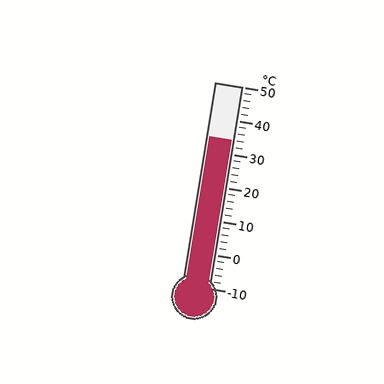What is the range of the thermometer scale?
The thermometer scale ranges from -10°C to 50°C.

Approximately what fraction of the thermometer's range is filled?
The thermometer is filled to approximately 75% of its range.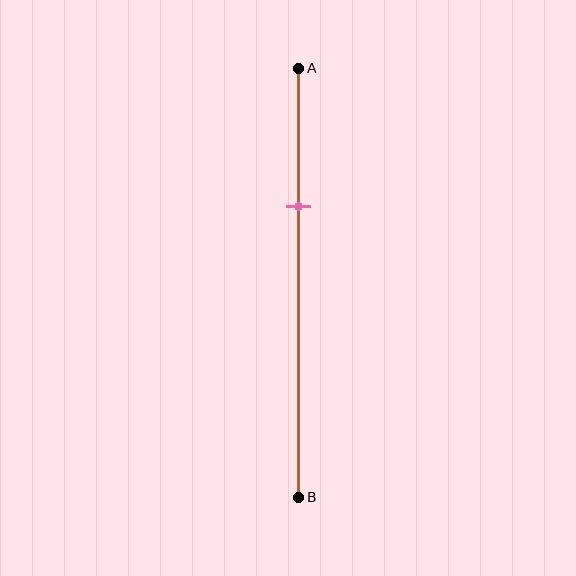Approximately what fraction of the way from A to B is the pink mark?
The pink mark is approximately 30% of the way from A to B.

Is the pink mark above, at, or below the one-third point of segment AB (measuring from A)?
The pink mark is approximately at the one-third point of segment AB.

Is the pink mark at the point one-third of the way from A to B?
Yes, the mark is approximately at the one-third point.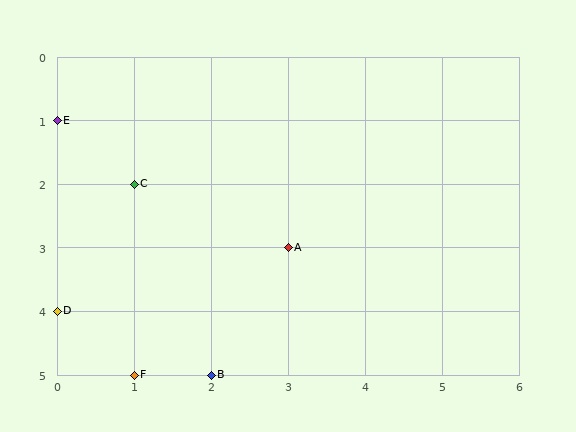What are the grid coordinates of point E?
Point E is at grid coordinates (0, 1).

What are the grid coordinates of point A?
Point A is at grid coordinates (3, 3).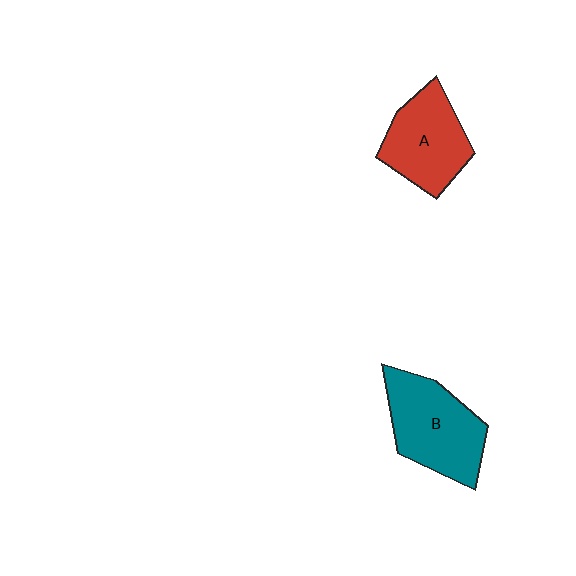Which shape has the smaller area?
Shape A (red).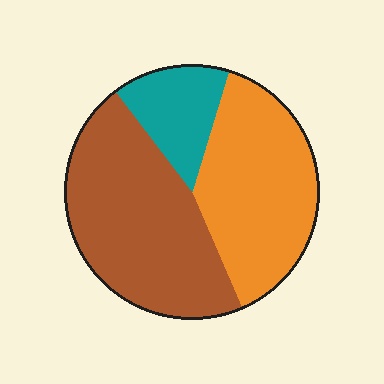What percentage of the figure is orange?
Orange covers around 40% of the figure.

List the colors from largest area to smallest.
From largest to smallest: brown, orange, teal.